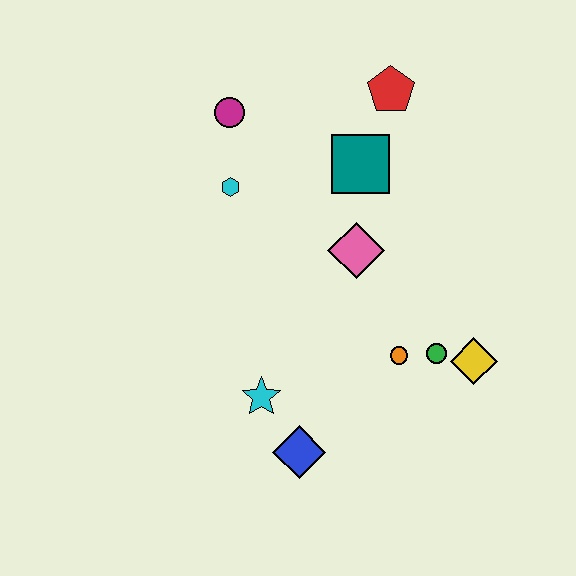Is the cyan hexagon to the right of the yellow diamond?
No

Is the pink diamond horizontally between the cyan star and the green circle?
Yes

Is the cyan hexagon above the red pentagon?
No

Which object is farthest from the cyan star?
The red pentagon is farthest from the cyan star.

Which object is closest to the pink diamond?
The teal square is closest to the pink diamond.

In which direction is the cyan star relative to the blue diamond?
The cyan star is above the blue diamond.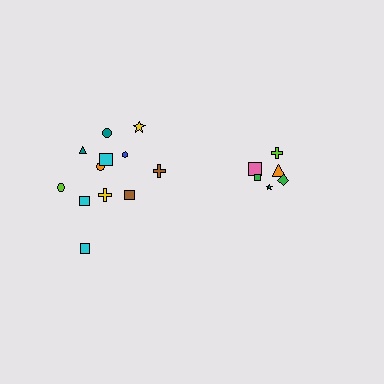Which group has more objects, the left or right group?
The left group.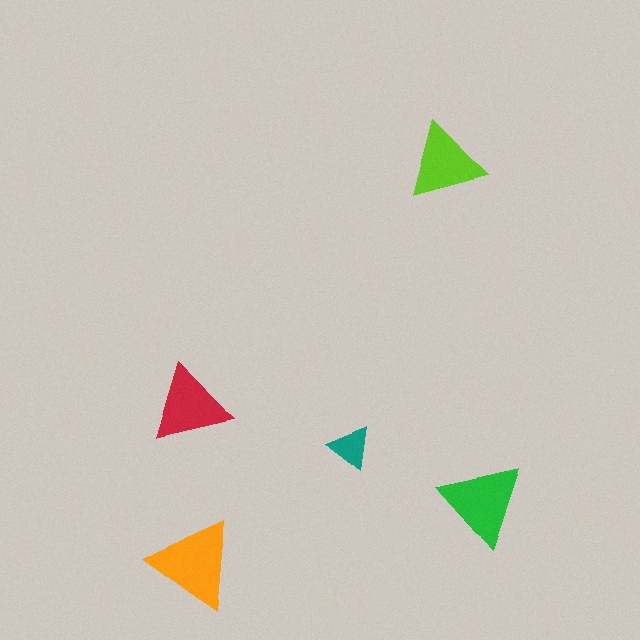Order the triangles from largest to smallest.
the orange one, the green one, the red one, the lime one, the teal one.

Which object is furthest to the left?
The red triangle is leftmost.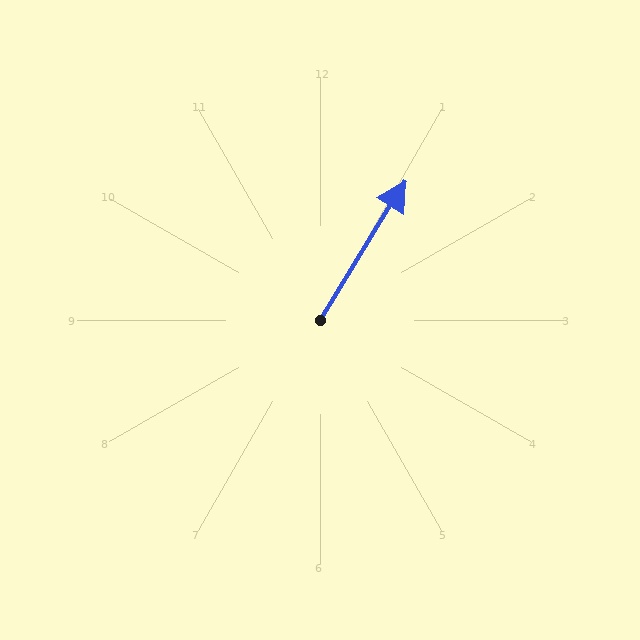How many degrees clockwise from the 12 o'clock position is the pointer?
Approximately 32 degrees.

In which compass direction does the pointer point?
Northeast.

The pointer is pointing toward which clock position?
Roughly 1 o'clock.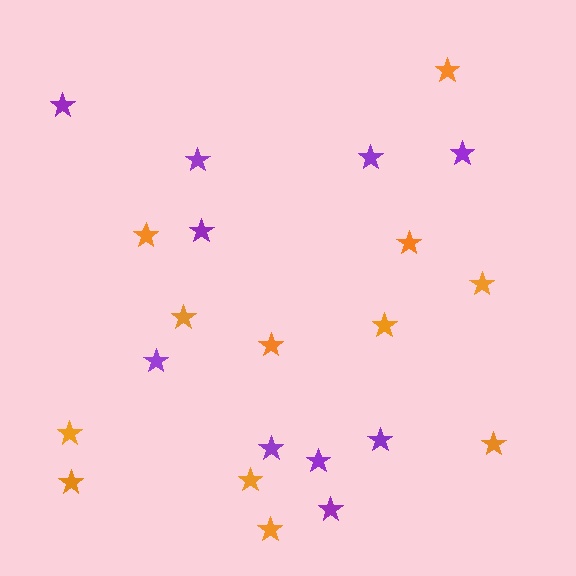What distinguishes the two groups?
There are 2 groups: one group of purple stars (10) and one group of orange stars (12).